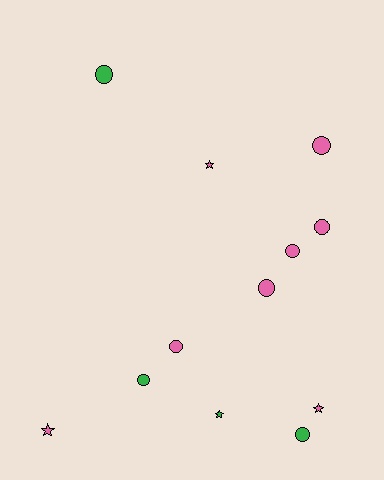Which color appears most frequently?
Pink, with 8 objects.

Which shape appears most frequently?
Circle, with 8 objects.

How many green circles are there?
There are 3 green circles.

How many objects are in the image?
There are 12 objects.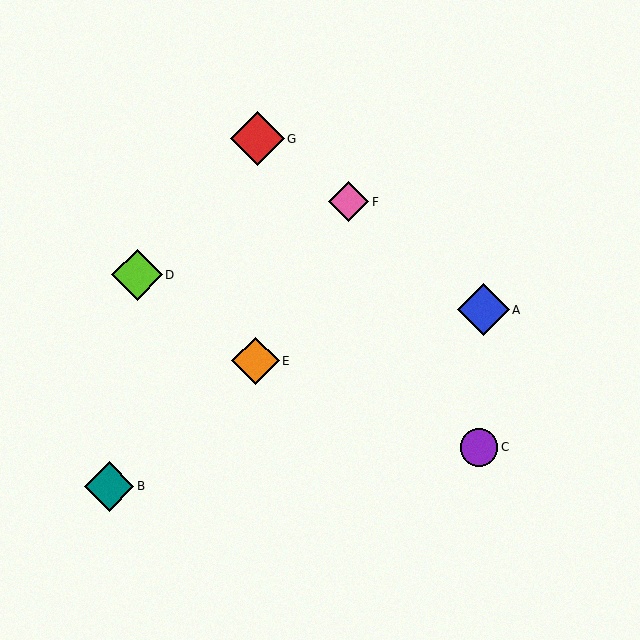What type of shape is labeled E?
Shape E is an orange diamond.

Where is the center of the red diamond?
The center of the red diamond is at (257, 139).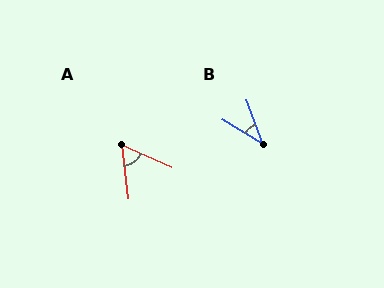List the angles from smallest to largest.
B (39°), A (59°).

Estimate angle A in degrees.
Approximately 59 degrees.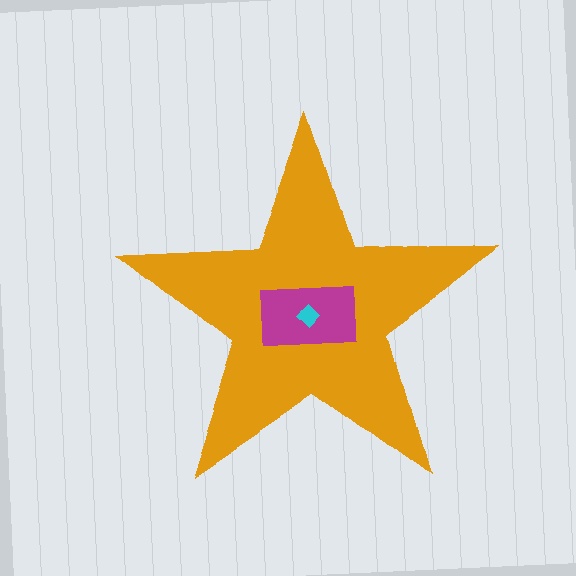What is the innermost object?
The cyan diamond.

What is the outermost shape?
The orange star.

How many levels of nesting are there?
3.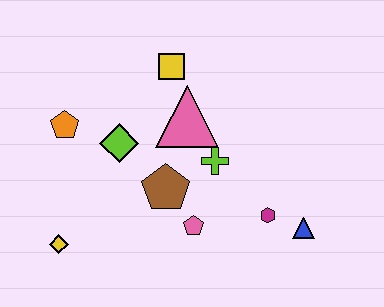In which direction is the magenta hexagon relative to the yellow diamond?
The magenta hexagon is to the right of the yellow diamond.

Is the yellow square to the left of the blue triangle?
Yes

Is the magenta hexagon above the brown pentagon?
No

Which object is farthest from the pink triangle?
The yellow diamond is farthest from the pink triangle.